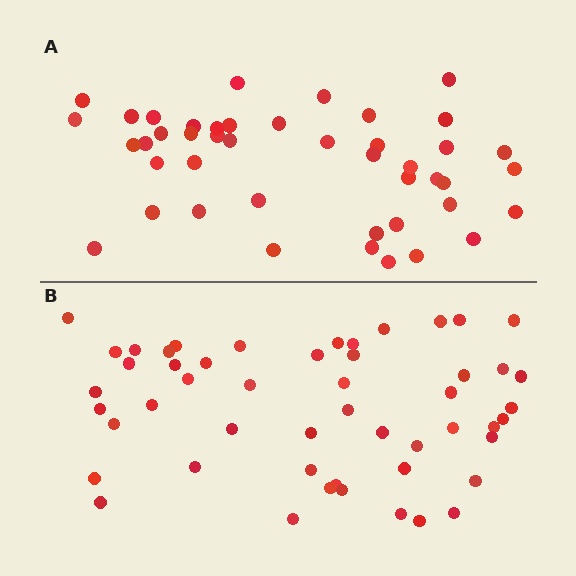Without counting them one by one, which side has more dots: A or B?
Region B (the bottom region) has more dots.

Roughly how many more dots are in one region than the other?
Region B has roughly 8 or so more dots than region A.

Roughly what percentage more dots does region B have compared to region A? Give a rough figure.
About 15% more.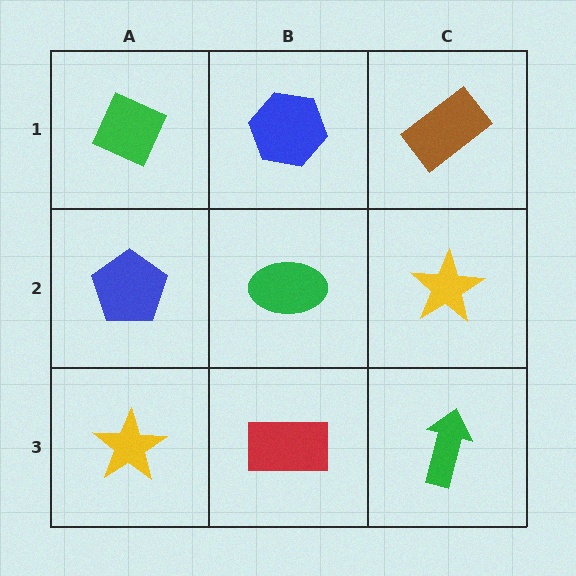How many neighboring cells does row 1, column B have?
3.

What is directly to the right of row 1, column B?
A brown rectangle.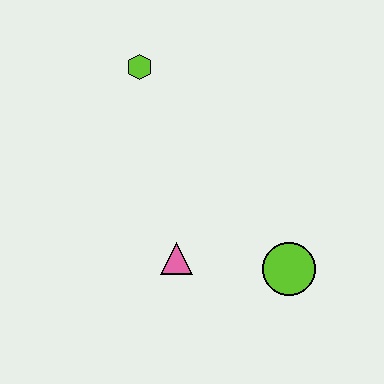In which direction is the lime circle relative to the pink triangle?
The lime circle is to the right of the pink triangle.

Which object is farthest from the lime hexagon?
The lime circle is farthest from the lime hexagon.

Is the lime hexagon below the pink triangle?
No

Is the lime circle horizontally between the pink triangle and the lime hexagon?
No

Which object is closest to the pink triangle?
The lime circle is closest to the pink triangle.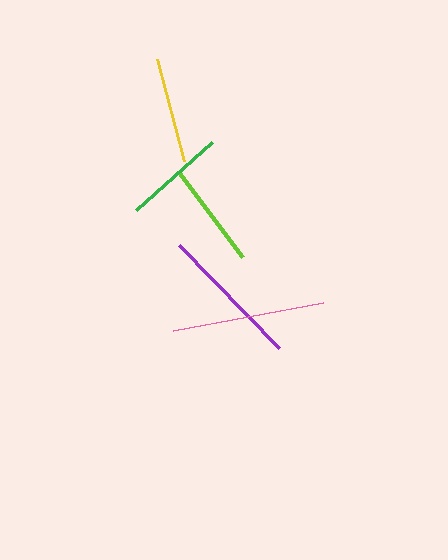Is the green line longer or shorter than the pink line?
The pink line is longer than the green line.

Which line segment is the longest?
The pink line is the longest at approximately 152 pixels.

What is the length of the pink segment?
The pink segment is approximately 152 pixels long.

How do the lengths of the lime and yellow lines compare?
The lime and yellow lines are approximately the same length.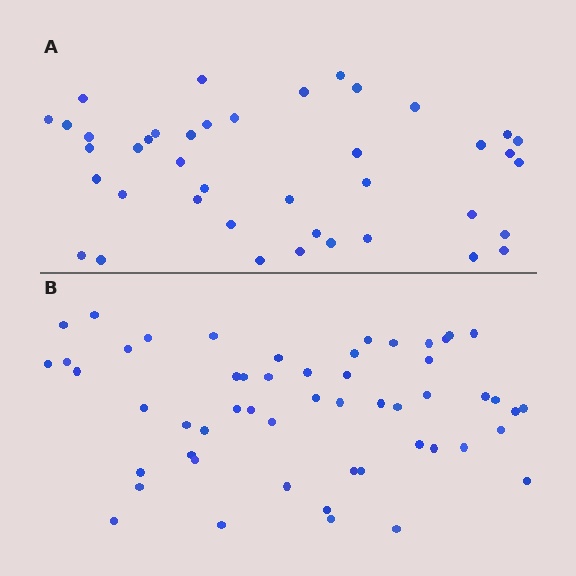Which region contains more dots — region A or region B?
Region B (the bottom region) has more dots.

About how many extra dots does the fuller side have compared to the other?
Region B has approximately 15 more dots than region A.